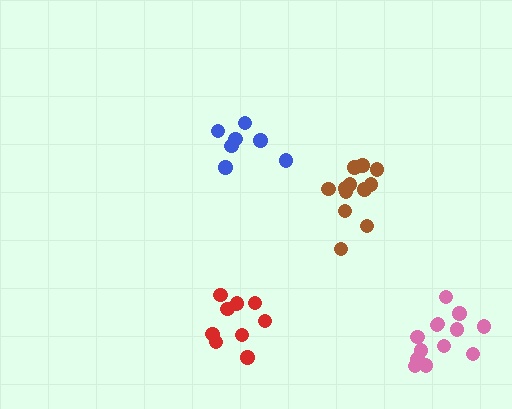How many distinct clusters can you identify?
There are 4 distinct clusters.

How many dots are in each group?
Group 1: 9 dots, Group 2: 7 dots, Group 3: 12 dots, Group 4: 13 dots (41 total).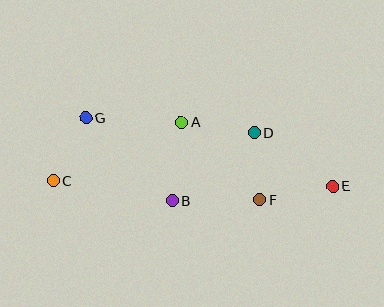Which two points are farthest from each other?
Points C and E are farthest from each other.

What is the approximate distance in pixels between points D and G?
The distance between D and G is approximately 169 pixels.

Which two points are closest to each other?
Points D and F are closest to each other.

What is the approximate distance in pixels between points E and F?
The distance between E and F is approximately 75 pixels.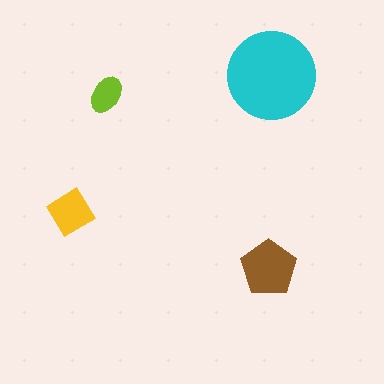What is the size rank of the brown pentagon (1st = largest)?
2nd.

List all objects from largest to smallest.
The cyan circle, the brown pentagon, the yellow diamond, the lime ellipse.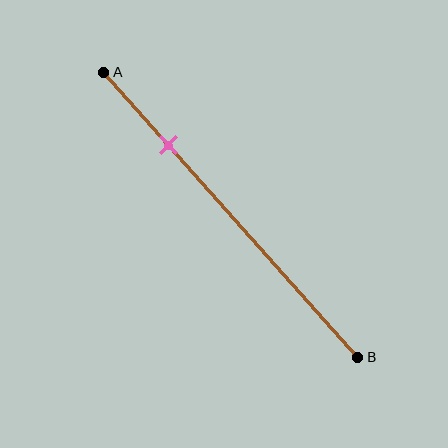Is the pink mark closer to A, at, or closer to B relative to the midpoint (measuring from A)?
The pink mark is closer to point A than the midpoint of segment AB.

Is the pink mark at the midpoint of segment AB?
No, the mark is at about 25% from A, not at the 50% midpoint.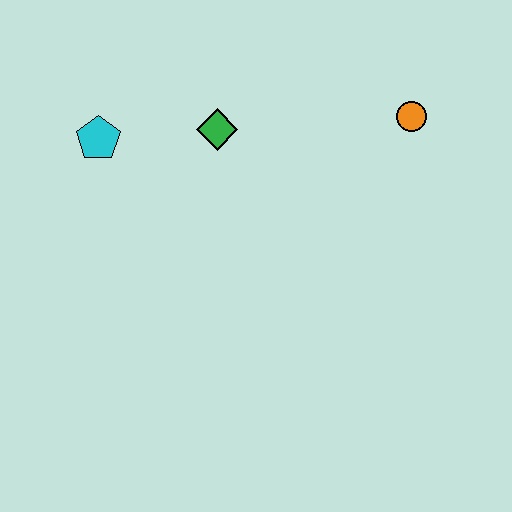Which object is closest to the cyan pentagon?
The green diamond is closest to the cyan pentagon.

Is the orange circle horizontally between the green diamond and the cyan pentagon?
No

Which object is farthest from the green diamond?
The orange circle is farthest from the green diamond.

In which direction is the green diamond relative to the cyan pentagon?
The green diamond is to the right of the cyan pentagon.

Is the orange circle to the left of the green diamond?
No